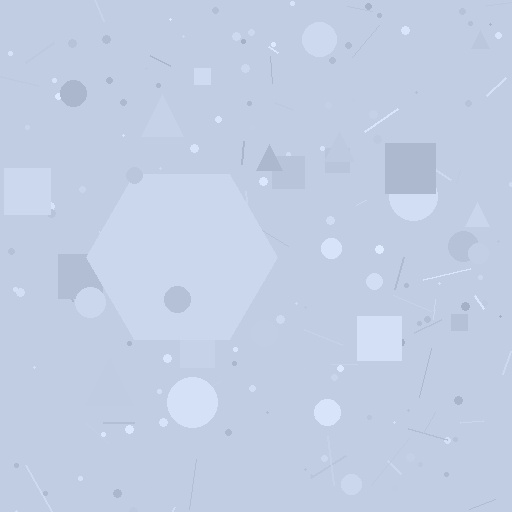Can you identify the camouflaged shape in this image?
The camouflaged shape is a hexagon.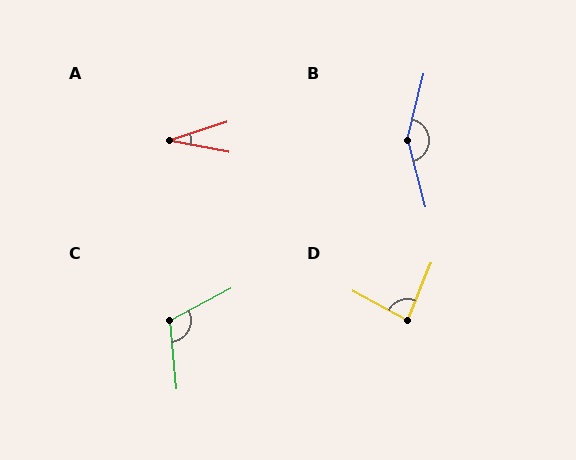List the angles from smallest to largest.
A (29°), D (83°), C (113°), B (151°).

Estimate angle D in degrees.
Approximately 83 degrees.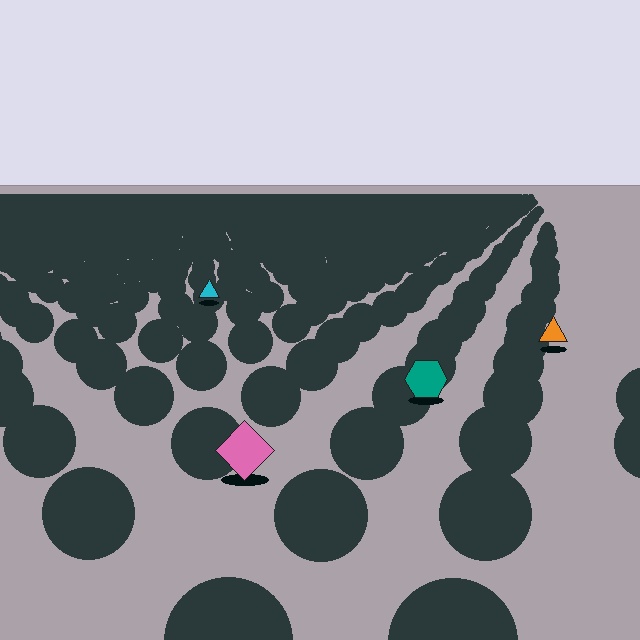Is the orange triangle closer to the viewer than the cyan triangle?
Yes. The orange triangle is closer — you can tell from the texture gradient: the ground texture is coarser near it.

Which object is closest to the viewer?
The pink diamond is closest. The texture marks near it are larger and more spread out.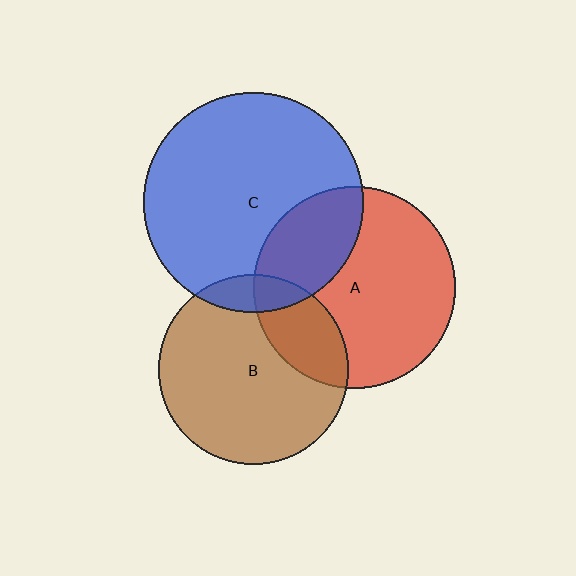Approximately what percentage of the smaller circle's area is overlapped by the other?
Approximately 30%.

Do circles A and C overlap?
Yes.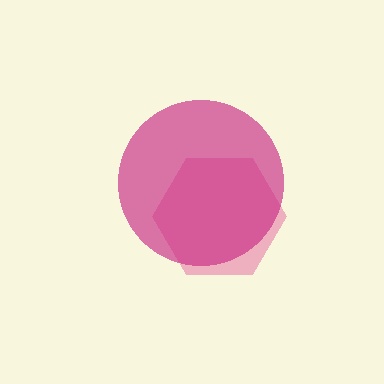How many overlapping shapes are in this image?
There are 2 overlapping shapes in the image.